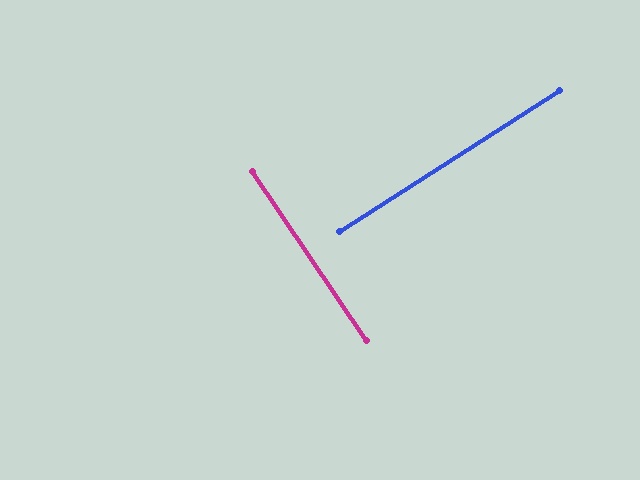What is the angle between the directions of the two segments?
Approximately 89 degrees.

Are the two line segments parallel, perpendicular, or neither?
Perpendicular — they meet at approximately 89°.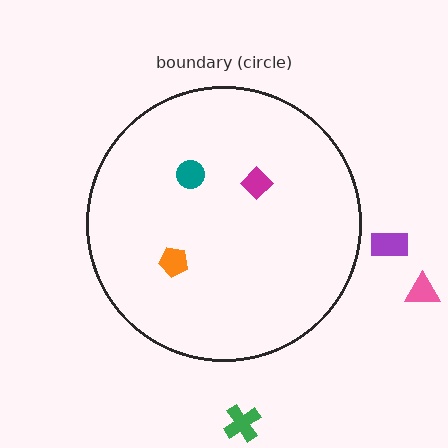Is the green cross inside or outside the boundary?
Outside.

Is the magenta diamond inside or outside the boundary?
Inside.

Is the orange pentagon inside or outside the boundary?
Inside.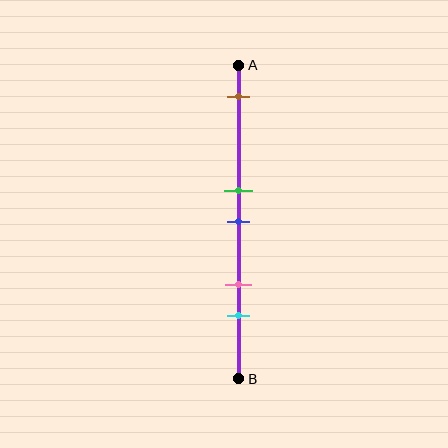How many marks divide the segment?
There are 5 marks dividing the segment.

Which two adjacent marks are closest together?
The green and blue marks are the closest adjacent pair.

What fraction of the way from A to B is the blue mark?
The blue mark is approximately 50% (0.5) of the way from A to B.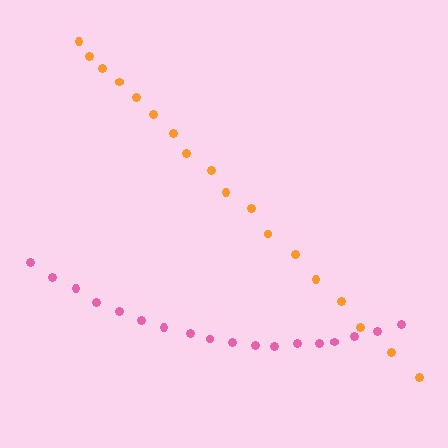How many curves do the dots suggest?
There are 2 distinct paths.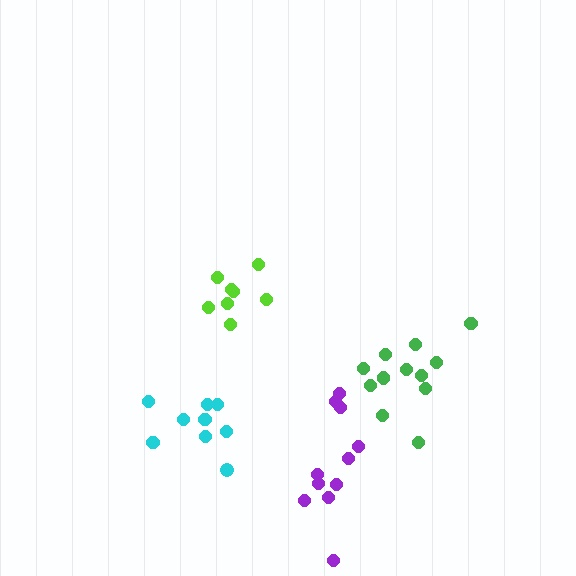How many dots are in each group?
Group 1: 12 dots, Group 2: 8 dots, Group 3: 9 dots, Group 4: 11 dots (40 total).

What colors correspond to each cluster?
The clusters are colored: green, lime, cyan, purple.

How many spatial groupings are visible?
There are 4 spatial groupings.